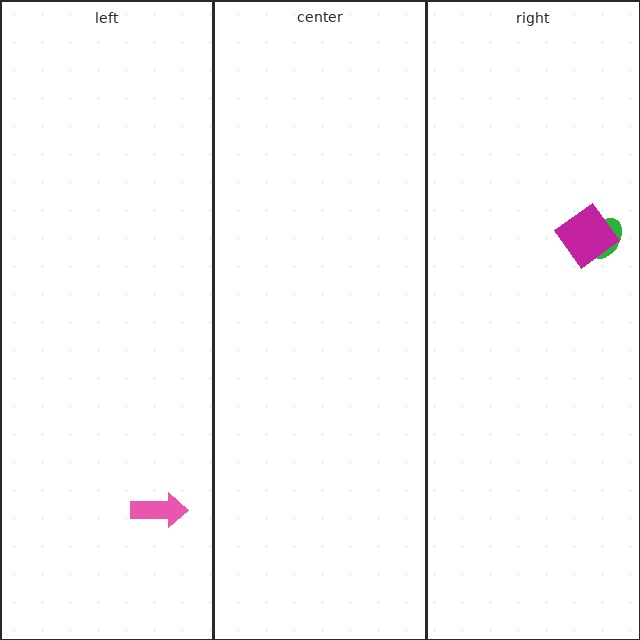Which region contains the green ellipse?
The right region.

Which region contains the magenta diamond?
The right region.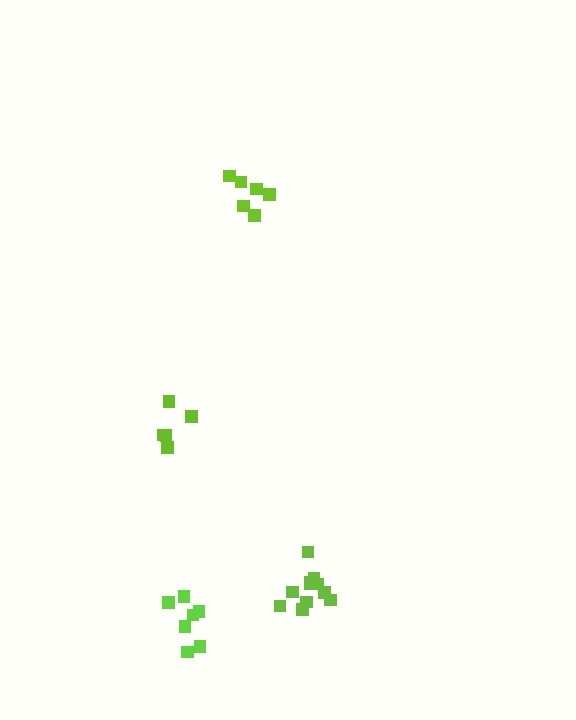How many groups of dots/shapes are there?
There are 4 groups.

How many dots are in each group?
Group 1: 11 dots, Group 2: 7 dots, Group 3: 6 dots, Group 4: 5 dots (29 total).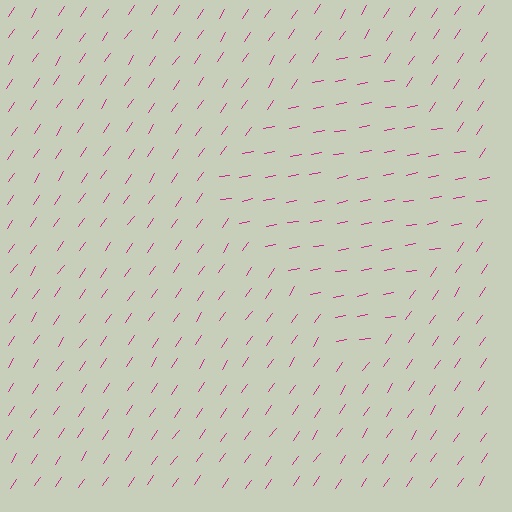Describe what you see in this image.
The image is filled with small magenta line segments. A diamond region in the image has lines oriented differently from the surrounding lines, creating a visible texture boundary.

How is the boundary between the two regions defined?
The boundary is defined purely by a change in line orientation (approximately 45 degrees difference). All lines are the same color and thickness.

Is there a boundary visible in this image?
Yes, there is a texture boundary formed by a change in line orientation.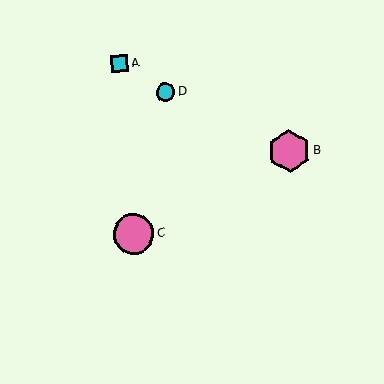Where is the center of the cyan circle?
The center of the cyan circle is at (166, 92).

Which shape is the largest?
The pink hexagon (labeled B) is the largest.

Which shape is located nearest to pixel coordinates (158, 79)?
The cyan circle (labeled D) at (166, 92) is nearest to that location.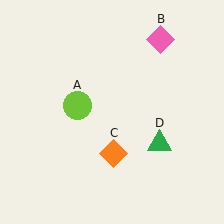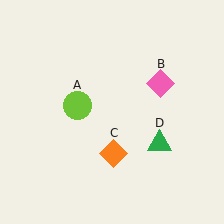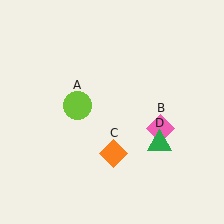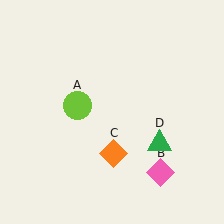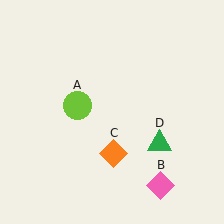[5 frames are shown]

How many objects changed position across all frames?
1 object changed position: pink diamond (object B).